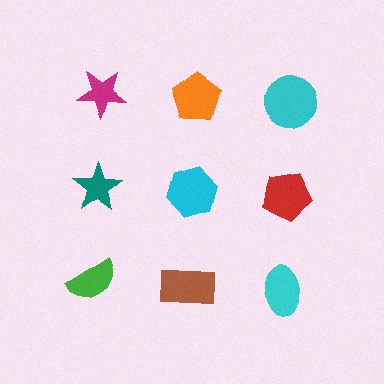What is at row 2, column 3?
A red pentagon.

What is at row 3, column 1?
A green semicircle.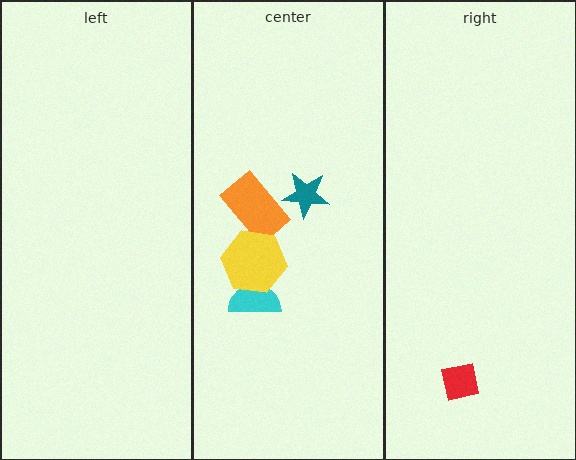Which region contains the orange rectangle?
The center region.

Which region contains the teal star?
The center region.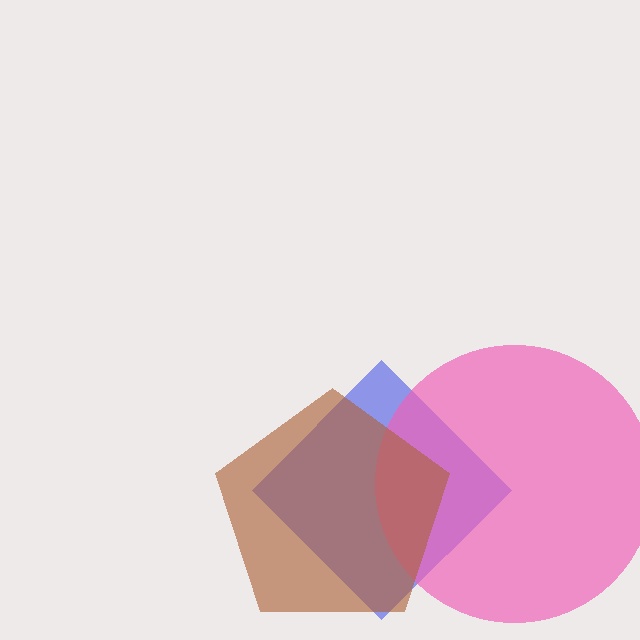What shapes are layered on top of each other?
The layered shapes are: a blue diamond, a pink circle, a brown pentagon.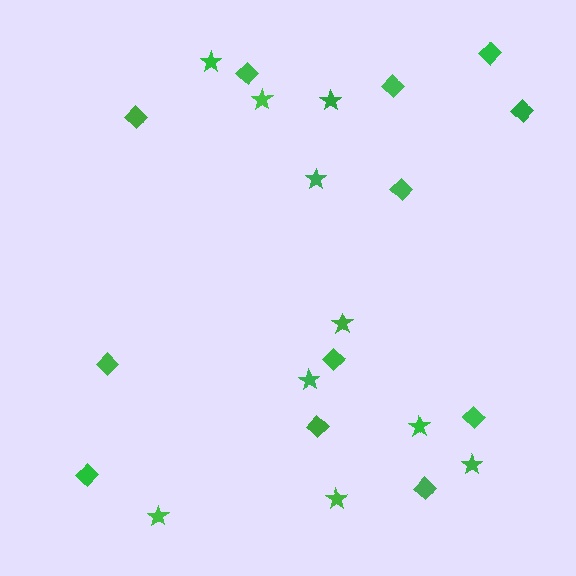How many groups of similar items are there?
There are 2 groups: one group of stars (10) and one group of diamonds (12).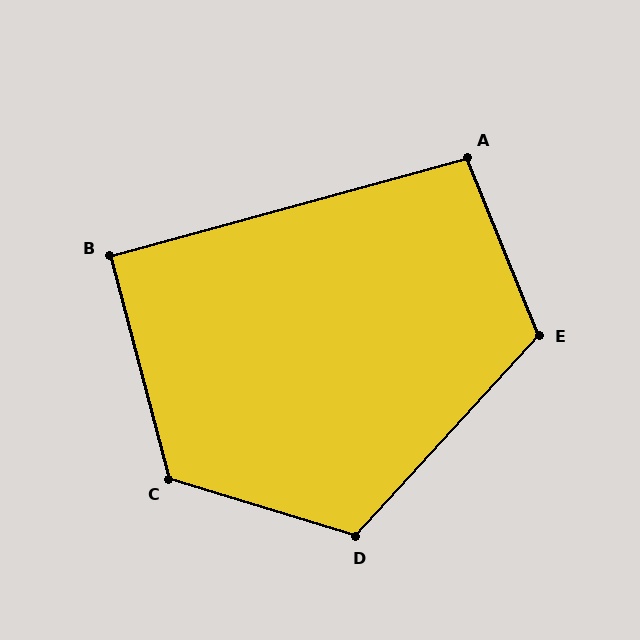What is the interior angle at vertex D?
Approximately 115 degrees (obtuse).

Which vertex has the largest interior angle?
C, at approximately 122 degrees.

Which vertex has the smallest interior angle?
B, at approximately 91 degrees.